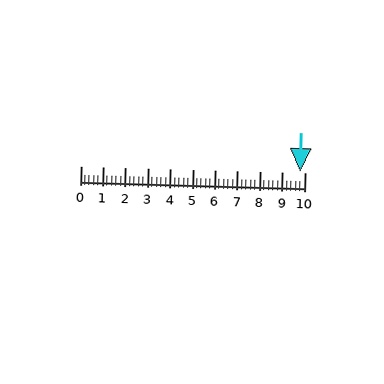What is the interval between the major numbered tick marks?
The major tick marks are spaced 1 units apart.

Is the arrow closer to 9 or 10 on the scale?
The arrow is closer to 10.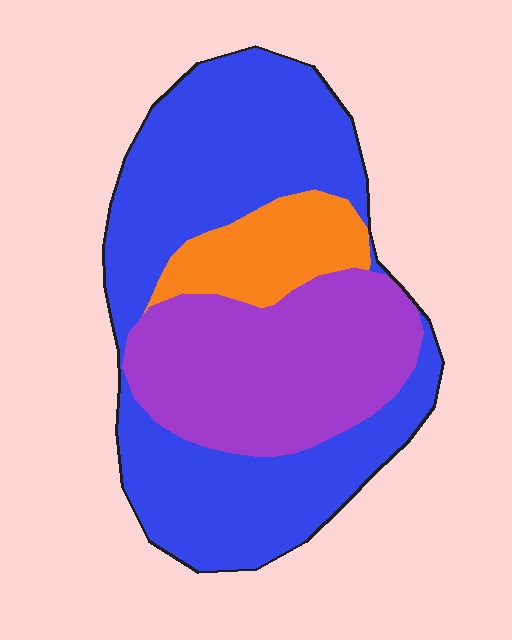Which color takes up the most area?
Blue, at roughly 55%.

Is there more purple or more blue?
Blue.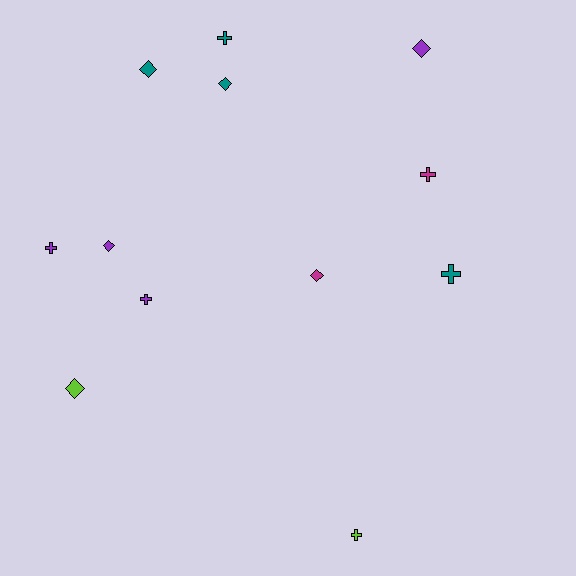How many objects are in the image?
There are 12 objects.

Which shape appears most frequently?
Cross, with 6 objects.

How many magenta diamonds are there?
There is 1 magenta diamond.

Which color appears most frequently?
Teal, with 4 objects.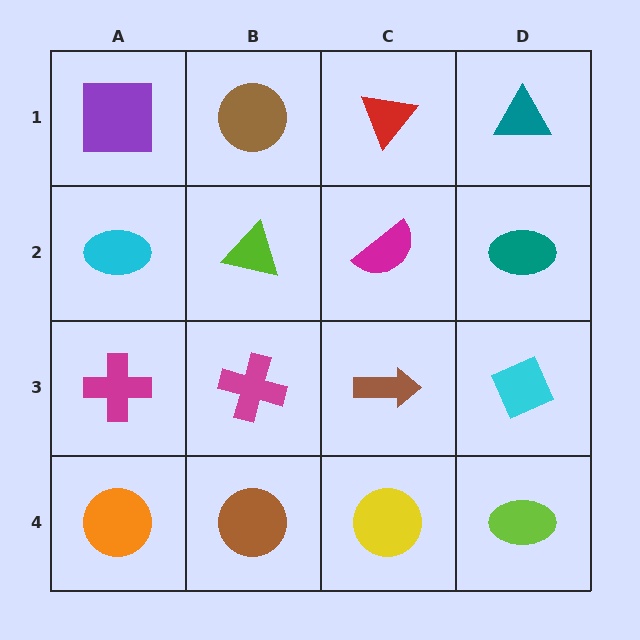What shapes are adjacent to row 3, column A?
A cyan ellipse (row 2, column A), an orange circle (row 4, column A), a magenta cross (row 3, column B).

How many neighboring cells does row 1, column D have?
2.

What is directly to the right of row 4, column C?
A lime ellipse.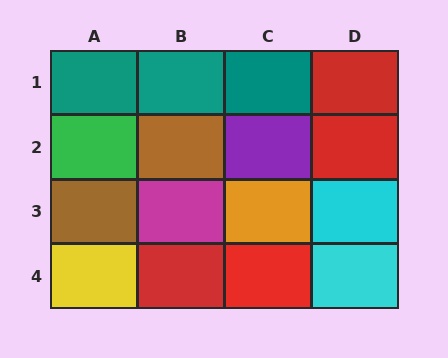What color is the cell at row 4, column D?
Cyan.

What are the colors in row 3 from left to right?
Brown, magenta, orange, cyan.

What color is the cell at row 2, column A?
Green.